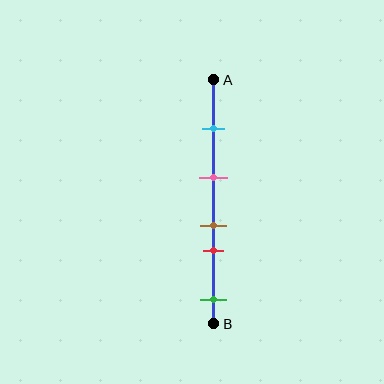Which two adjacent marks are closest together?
The brown and red marks are the closest adjacent pair.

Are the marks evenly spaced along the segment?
No, the marks are not evenly spaced.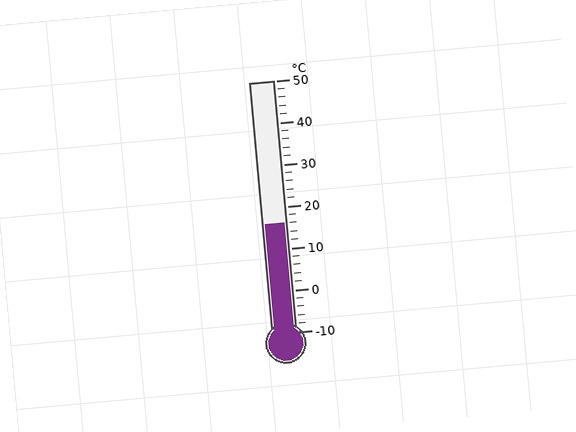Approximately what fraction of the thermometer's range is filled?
The thermometer is filled to approximately 45% of its range.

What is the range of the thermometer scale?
The thermometer scale ranges from -10°C to 50°C.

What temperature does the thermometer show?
The thermometer shows approximately 16°C.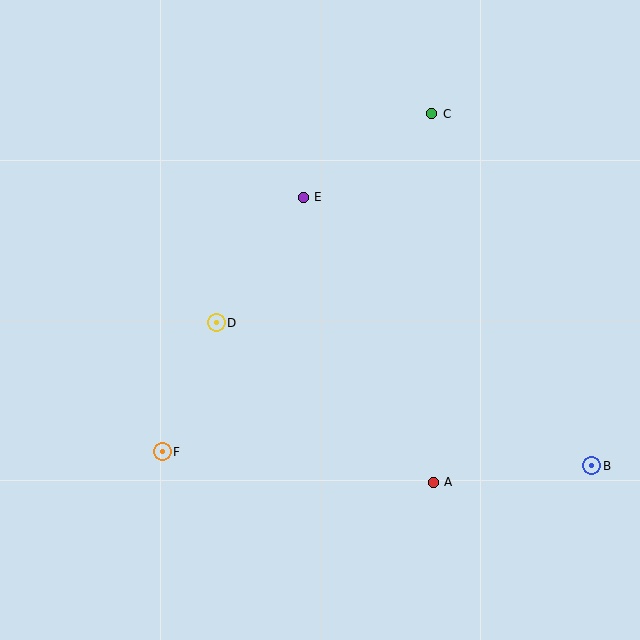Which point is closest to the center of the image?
Point D at (216, 323) is closest to the center.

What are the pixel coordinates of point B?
Point B is at (592, 466).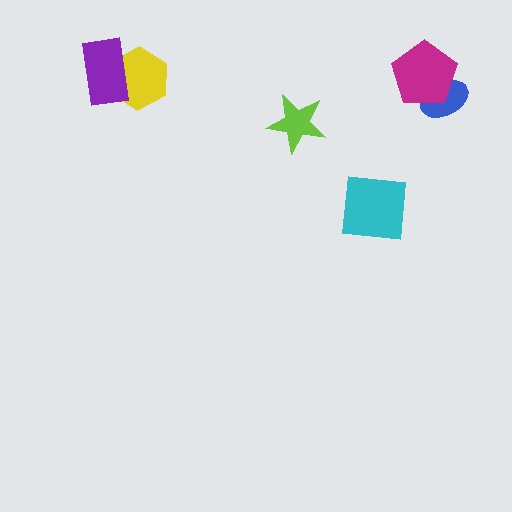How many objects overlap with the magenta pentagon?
1 object overlaps with the magenta pentagon.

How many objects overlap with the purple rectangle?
1 object overlaps with the purple rectangle.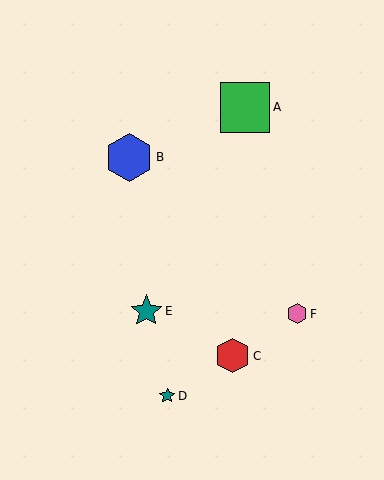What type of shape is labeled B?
Shape B is a blue hexagon.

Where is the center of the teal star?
The center of the teal star is at (146, 311).